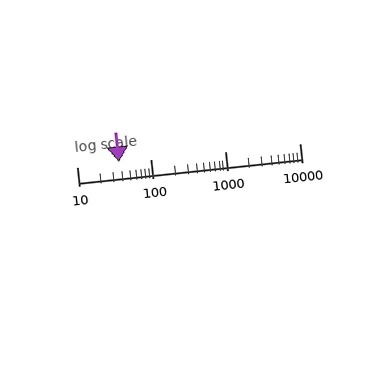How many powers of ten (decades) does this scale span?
The scale spans 3 decades, from 10 to 10000.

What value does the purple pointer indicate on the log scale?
The pointer indicates approximately 37.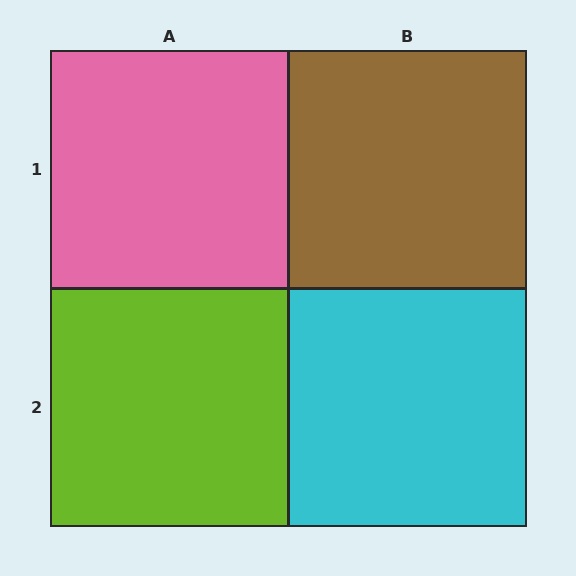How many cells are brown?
1 cell is brown.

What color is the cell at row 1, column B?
Brown.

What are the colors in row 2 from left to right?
Lime, cyan.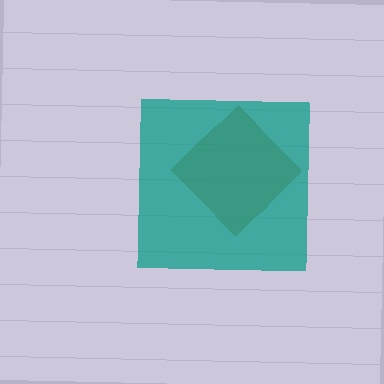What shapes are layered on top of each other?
The layered shapes are: a brown diamond, a teal square.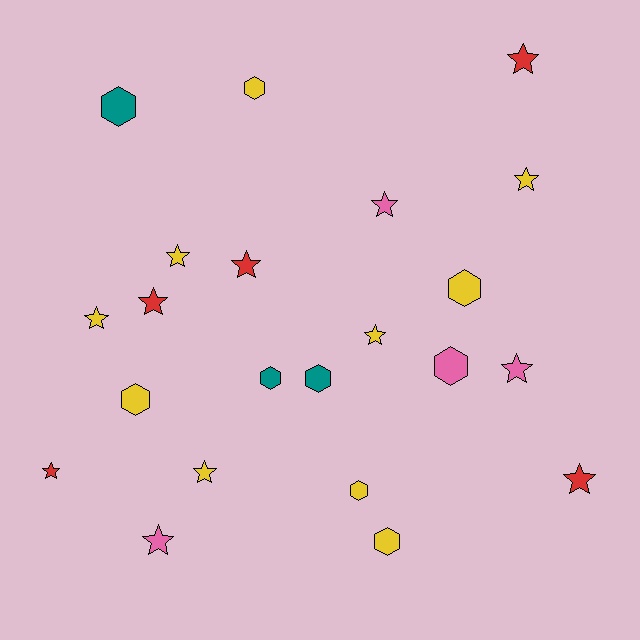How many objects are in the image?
There are 22 objects.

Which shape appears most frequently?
Star, with 13 objects.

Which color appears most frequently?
Yellow, with 10 objects.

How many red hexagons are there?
There are no red hexagons.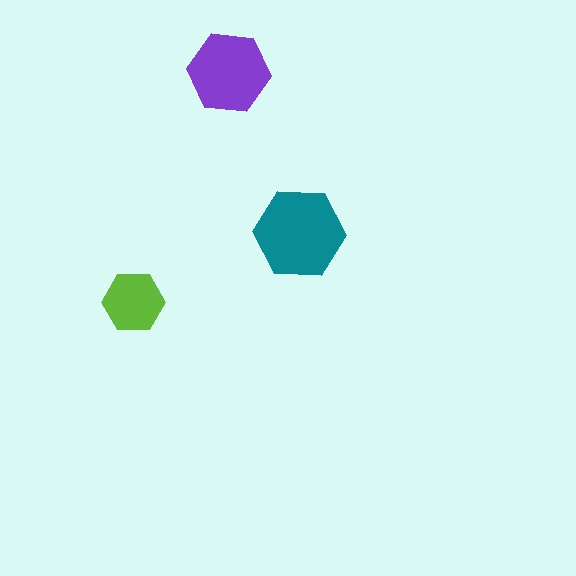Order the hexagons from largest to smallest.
the teal one, the purple one, the lime one.